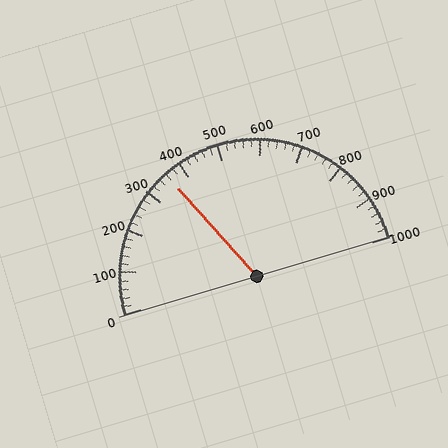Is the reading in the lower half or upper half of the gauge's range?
The reading is in the lower half of the range (0 to 1000).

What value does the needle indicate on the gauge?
The needle indicates approximately 360.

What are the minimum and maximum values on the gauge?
The gauge ranges from 0 to 1000.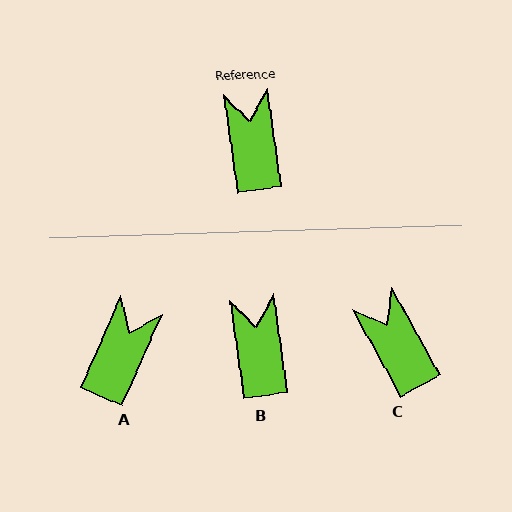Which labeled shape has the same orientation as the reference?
B.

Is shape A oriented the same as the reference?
No, it is off by about 32 degrees.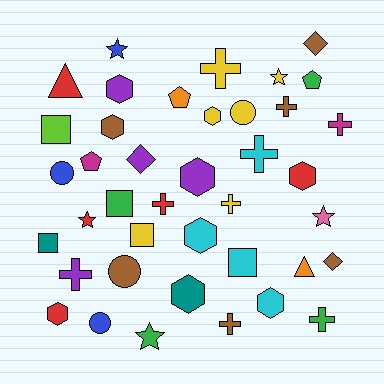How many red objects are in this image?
There are 5 red objects.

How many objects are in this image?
There are 40 objects.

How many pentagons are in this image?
There are 3 pentagons.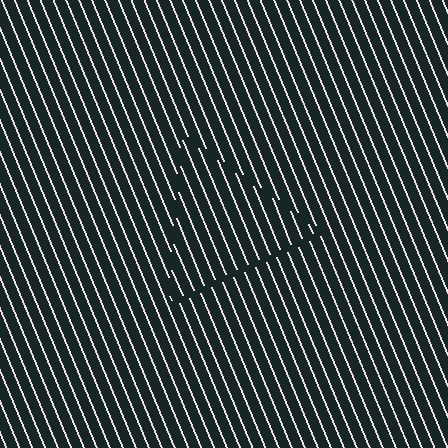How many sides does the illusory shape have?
3 sides — the line-ends trace a triangle.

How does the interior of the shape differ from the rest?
The interior of the shape contains the same grating, shifted by half a period — the contour is defined by the phase discontinuity where line-ends from the inner and outer gratings abut.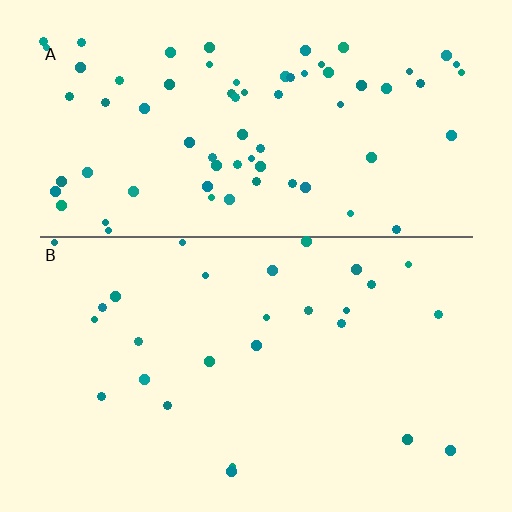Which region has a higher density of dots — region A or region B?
A (the top).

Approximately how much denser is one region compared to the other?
Approximately 2.6× — region A over region B.